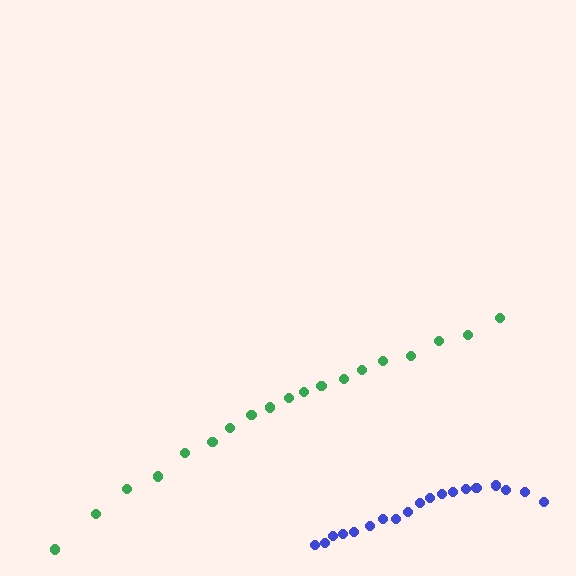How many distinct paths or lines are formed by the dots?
There are 2 distinct paths.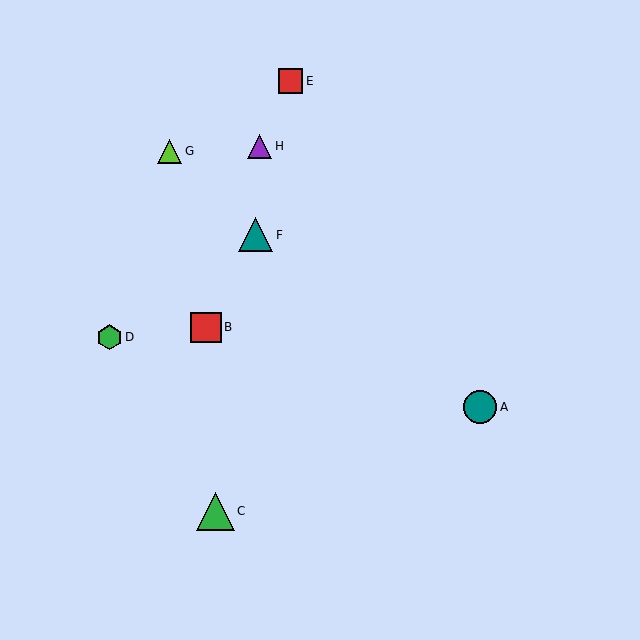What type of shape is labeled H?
Shape H is a purple triangle.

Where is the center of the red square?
The center of the red square is at (206, 327).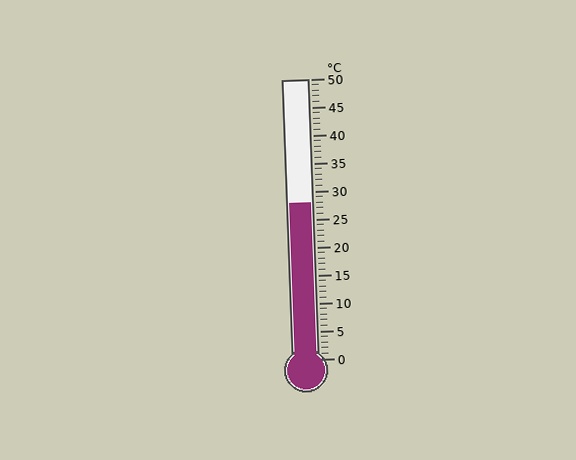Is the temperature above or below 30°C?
The temperature is below 30°C.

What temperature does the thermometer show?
The thermometer shows approximately 28°C.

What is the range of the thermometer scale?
The thermometer scale ranges from 0°C to 50°C.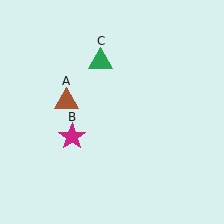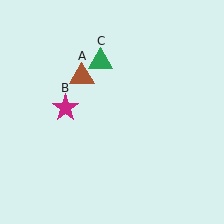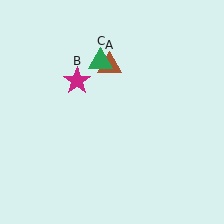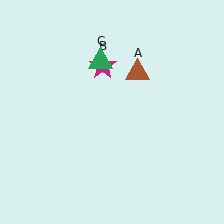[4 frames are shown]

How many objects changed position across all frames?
2 objects changed position: brown triangle (object A), magenta star (object B).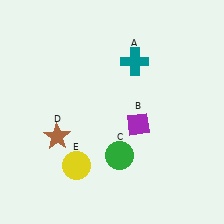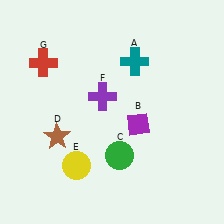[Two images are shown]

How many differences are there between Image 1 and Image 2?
There are 2 differences between the two images.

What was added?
A purple cross (F), a red cross (G) were added in Image 2.